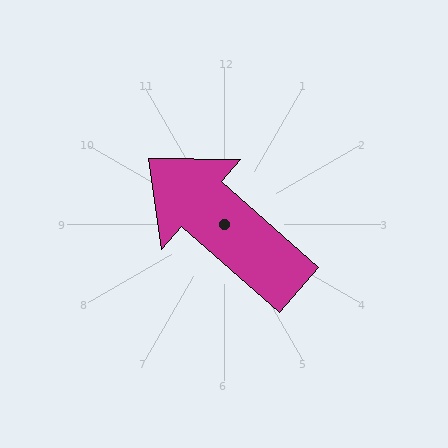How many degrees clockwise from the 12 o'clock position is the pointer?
Approximately 311 degrees.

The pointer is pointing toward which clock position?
Roughly 10 o'clock.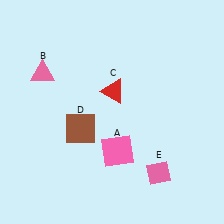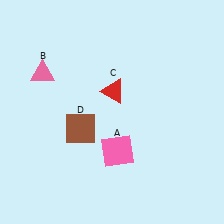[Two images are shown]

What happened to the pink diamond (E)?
The pink diamond (E) was removed in Image 2. It was in the bottom-right area of Image 1.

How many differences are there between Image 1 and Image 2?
There is 1 difference between the two images.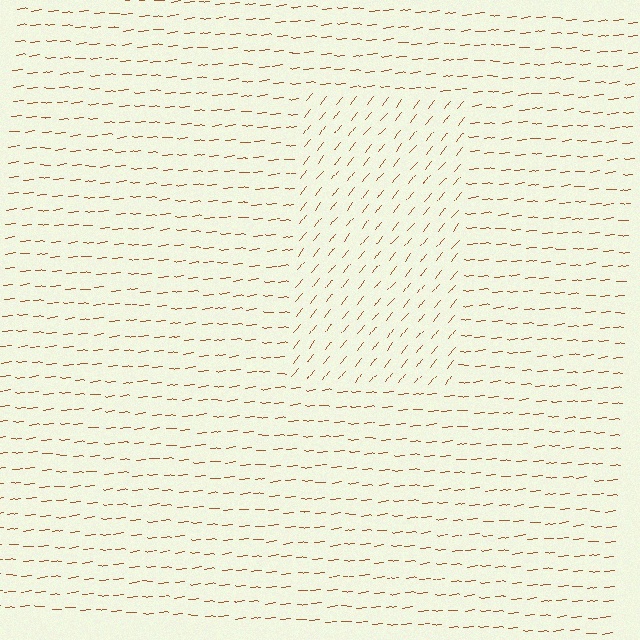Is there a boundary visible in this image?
Yes, there is a texture boundary formed by a change in line orientation.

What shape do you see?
I see a rectangle.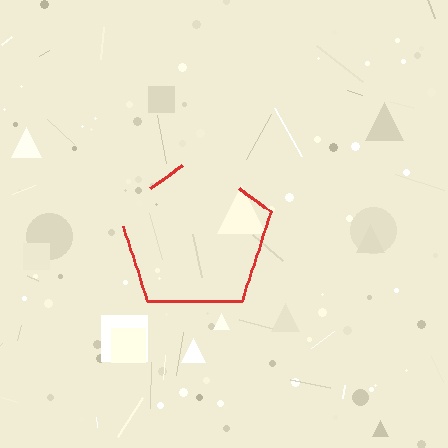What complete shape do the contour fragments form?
The contour fragments form a pentagon.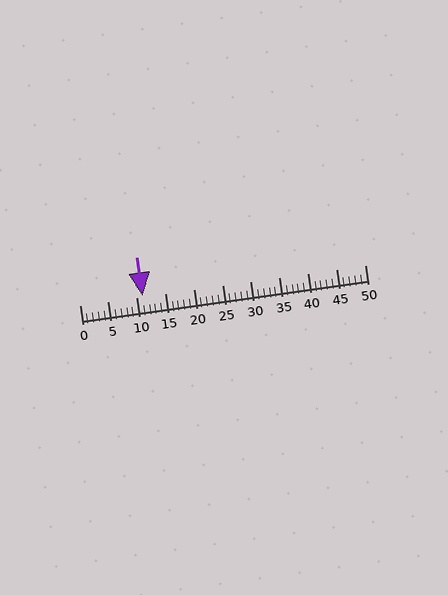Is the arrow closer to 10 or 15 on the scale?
The arrow is closer to 10.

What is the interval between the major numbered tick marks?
The major tick marks are spaced 5 units apart.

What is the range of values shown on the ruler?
The ruler shows values from 0 to 50.